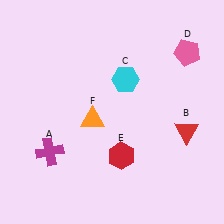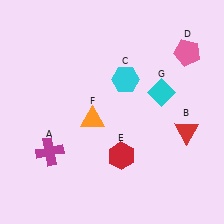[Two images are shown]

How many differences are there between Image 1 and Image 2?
There is 1 difference between the two images.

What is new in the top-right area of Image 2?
A cyan diamond (G) was added in the top-right area of Image 2.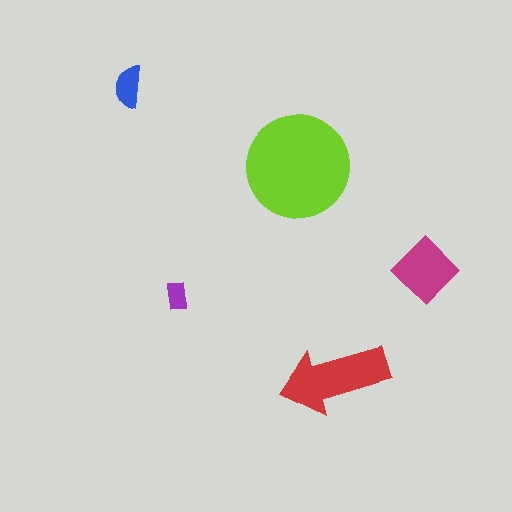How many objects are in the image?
There are 5 objects in the image.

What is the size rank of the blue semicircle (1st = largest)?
4th.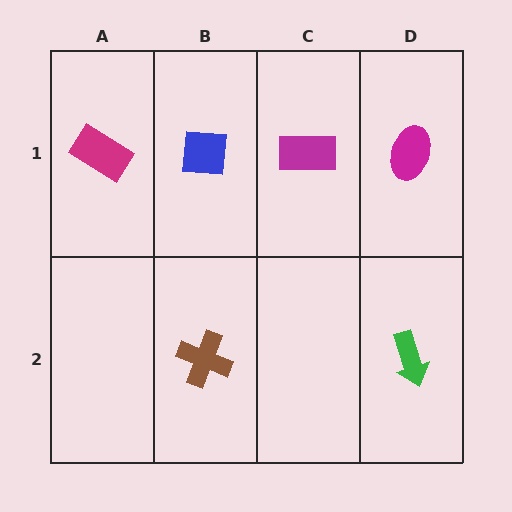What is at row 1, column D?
A magenta ellipse.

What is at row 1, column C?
A magenta rectangle.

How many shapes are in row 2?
2 shapes.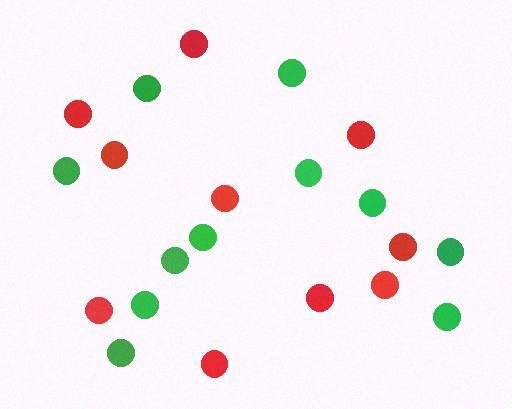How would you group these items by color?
There are 2 groups: one group of red circles (10) and one group of green circles (11).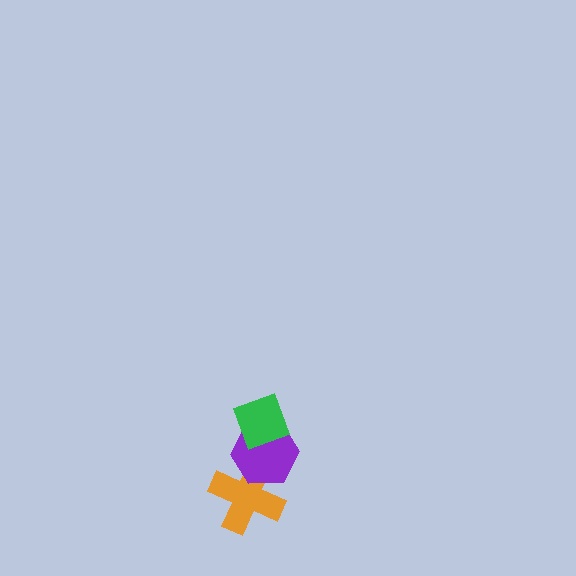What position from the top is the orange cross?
The orange cross is 3rd from the top.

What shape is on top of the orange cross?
The purple hexagon is on top of the orange cross.